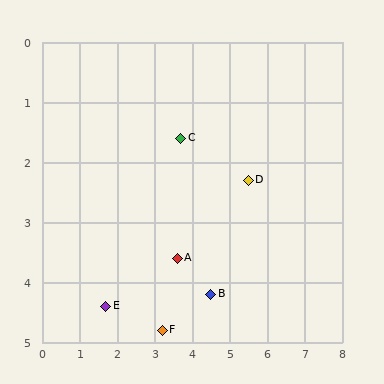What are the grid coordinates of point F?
Point F is at approximately (3.2, 4.8).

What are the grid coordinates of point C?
Point C is at approximately (3.7, 1.6).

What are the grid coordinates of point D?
Point D is at approximately (5.5, 2.3).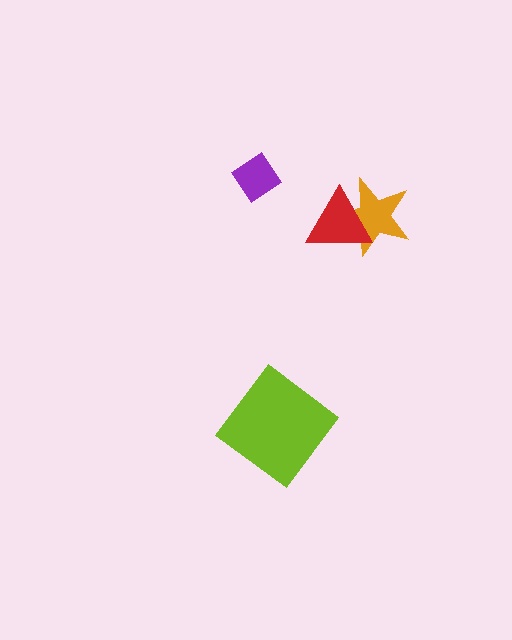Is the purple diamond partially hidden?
No, no other shape covers it.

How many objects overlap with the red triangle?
1 object overlaps with the red triangle.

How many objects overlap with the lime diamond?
0 objects overlap with the lime diamond.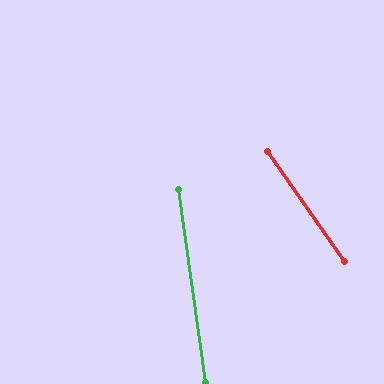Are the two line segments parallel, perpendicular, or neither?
Neither parallel nor perpendicular — they differ by about 27°.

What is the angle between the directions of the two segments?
Approximately 27 degrees.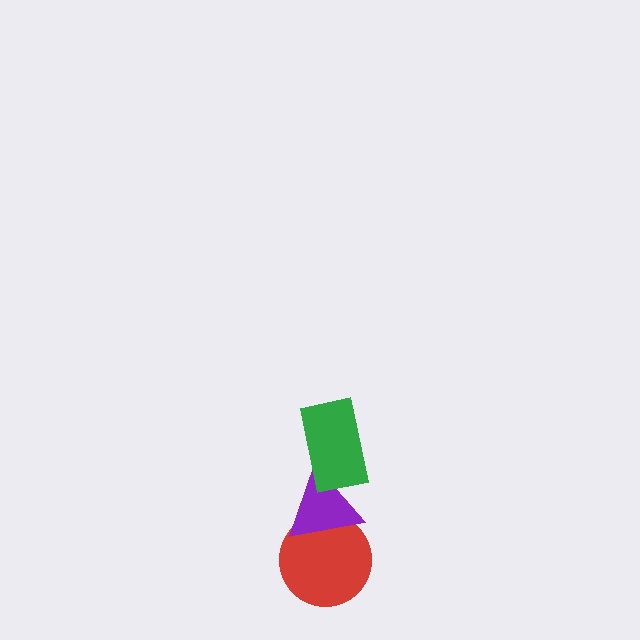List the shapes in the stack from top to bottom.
From top to bottom: the green rectangle, the purple triangle, the red circle.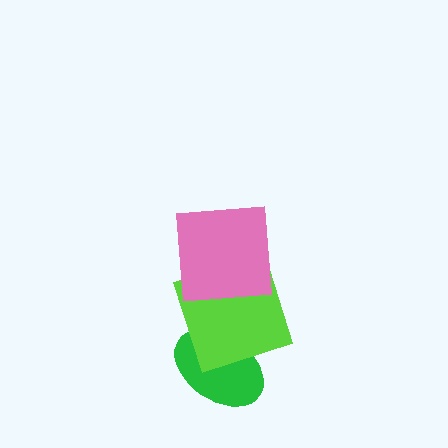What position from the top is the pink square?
The pink square is 1st from the top.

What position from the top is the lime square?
The lime square is 2nd from the top.